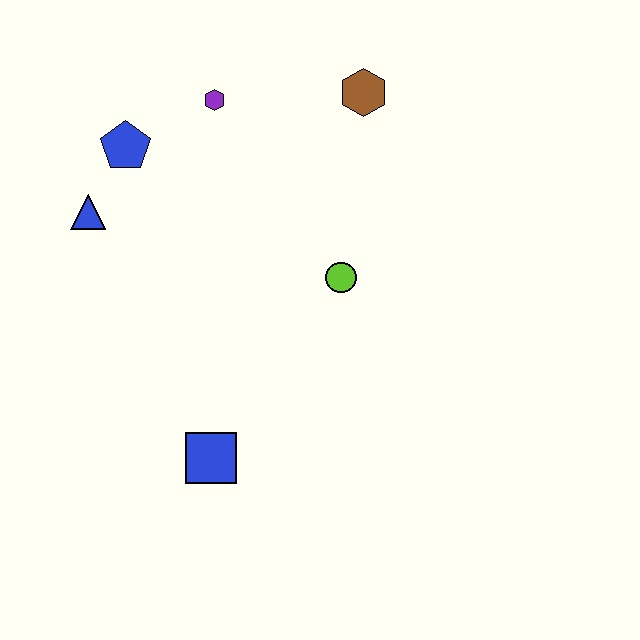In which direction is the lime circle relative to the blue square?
The lime circle is above the blue square.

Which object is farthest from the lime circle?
The blue triangle is farthest from the lime circle.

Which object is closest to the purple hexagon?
The blue pentagon is closest to the purple hexagon.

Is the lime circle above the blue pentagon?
No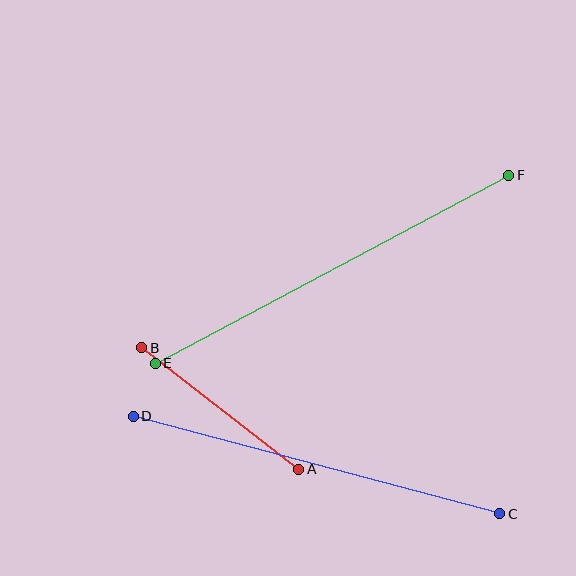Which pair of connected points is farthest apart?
Points E and F are farthest apart.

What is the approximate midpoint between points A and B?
The midpoint is at approximately (220, 409) pixels.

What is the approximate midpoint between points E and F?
The midpoint is at approximately (332, 269) pixels.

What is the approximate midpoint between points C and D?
The midpoint is at approximately (317, 465) pixels.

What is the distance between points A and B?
The distance is approximately 199 pixels.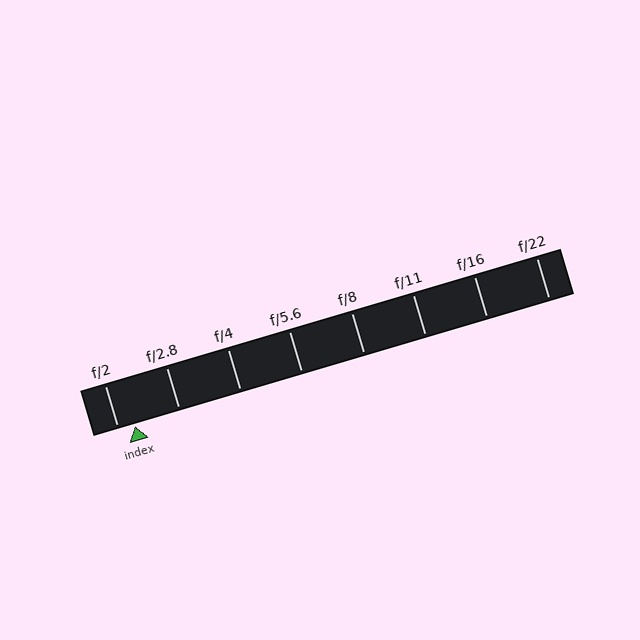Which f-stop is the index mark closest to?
The index mark is closest to f/2.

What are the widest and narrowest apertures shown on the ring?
The widest aperture shown is f/2 and the narrowest is f/22.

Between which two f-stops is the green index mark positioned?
The index mark is between f/2 and f/2.8.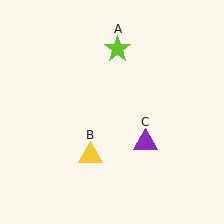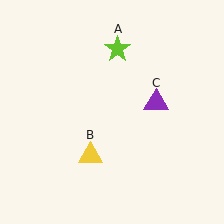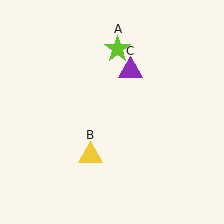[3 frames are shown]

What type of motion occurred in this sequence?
The purple triangle (object C) rotated counterclockwise around the center of the scene.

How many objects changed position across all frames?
1 object changed position: purple triangle (object C).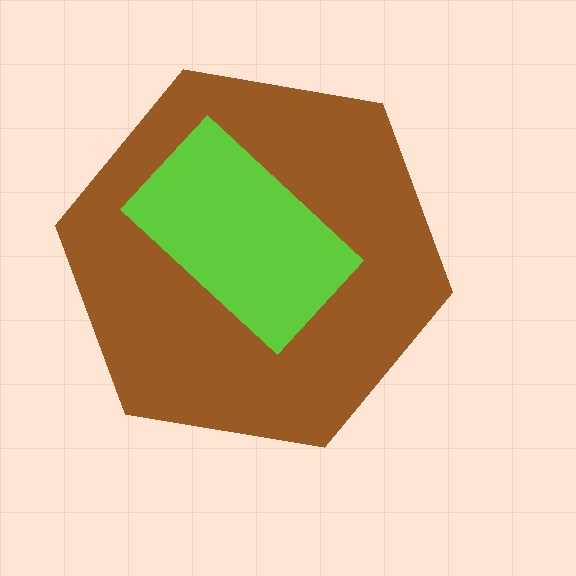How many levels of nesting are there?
2.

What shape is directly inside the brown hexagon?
The lime rectangle.